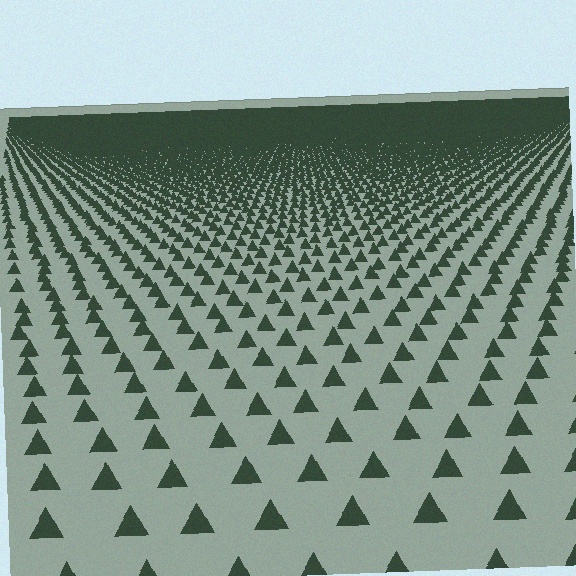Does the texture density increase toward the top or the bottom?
Density increases toward the top.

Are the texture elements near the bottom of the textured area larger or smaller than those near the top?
Larger. Near the bottom, elements are closer to the viewer and appear at a bigger on-screen size.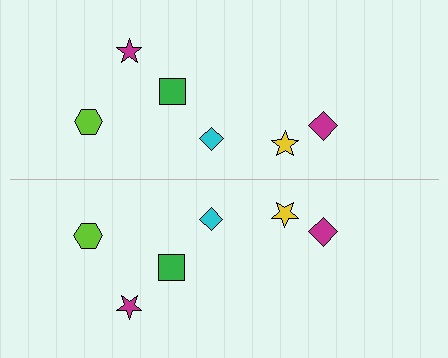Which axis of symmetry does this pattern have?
The pattern has a horizontal axis of symmetry running through the center of the image.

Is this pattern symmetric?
Yes, this pattern has bilateral (reflection) symmetry.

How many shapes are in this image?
There are 12 shapes in this image.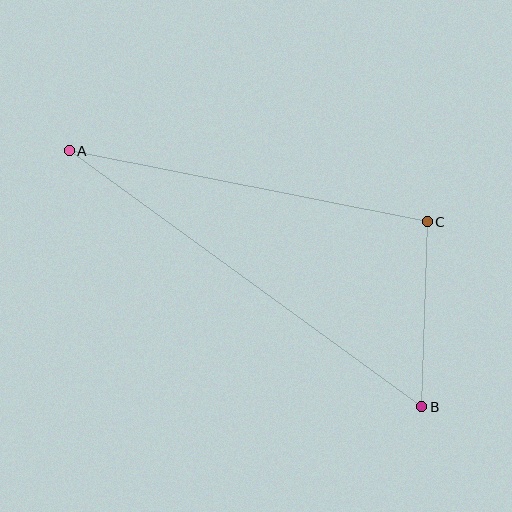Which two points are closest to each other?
Points B and C are closest to each other.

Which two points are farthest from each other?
Points A and B are farthest from each other.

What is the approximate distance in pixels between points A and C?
The distance between A and C is approximately 365 pixels.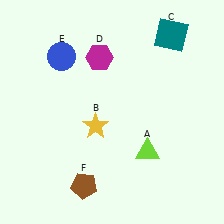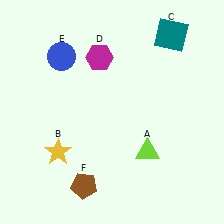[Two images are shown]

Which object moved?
The yellow star (B) moved left.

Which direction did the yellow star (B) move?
The yellow star (B) moved left.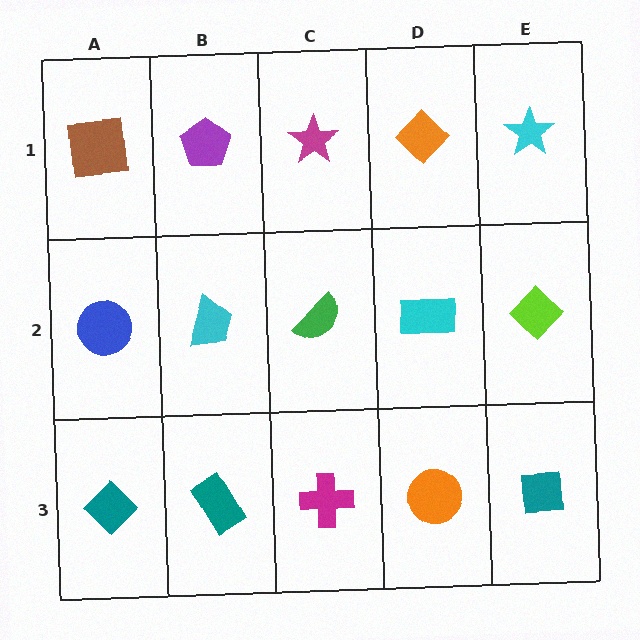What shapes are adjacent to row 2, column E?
A cyan star (row 1, column E), a teal square (row 3, column E), a cyan rectangle (row 2, column D).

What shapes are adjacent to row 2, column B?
A purple pentagon (row 1, column B), a teal rectangle (row 3, column B), a blue circle (row 2, column A), a green semicircle (row 2, column C).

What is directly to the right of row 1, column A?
A purple pentagon.